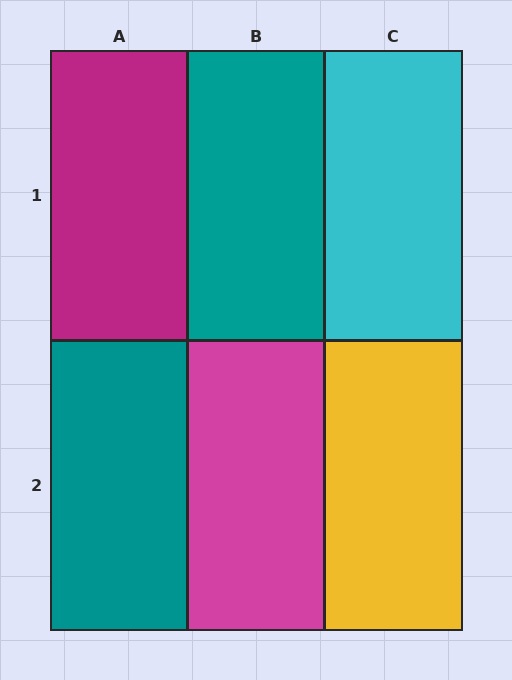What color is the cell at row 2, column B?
Magenta.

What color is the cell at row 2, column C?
Yellow.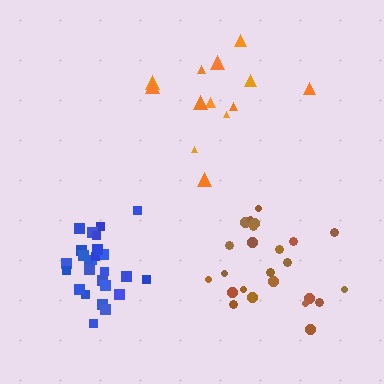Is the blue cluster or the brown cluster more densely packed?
Blue.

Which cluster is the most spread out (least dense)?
Orange.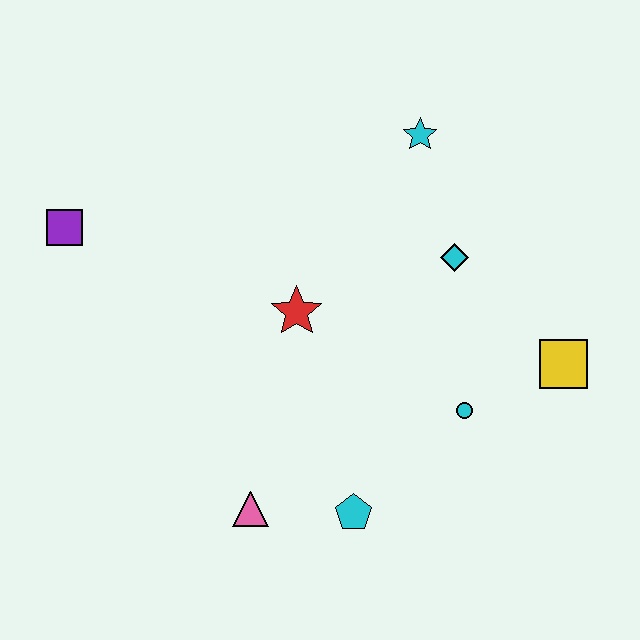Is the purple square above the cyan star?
No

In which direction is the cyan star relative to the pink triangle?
The cyan star is above the pink triangle.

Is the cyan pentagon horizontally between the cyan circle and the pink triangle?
Yes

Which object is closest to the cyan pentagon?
The pink triangle is closest to the cyan pentagon.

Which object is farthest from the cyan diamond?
The purple square is farthest from the cyan diamond.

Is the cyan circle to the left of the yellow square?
Yes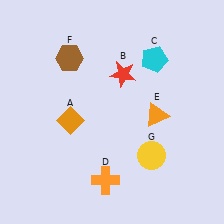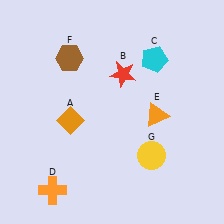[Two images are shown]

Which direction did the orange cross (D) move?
The orange cross (D) moved left.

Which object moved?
The orange cross (D) moved left.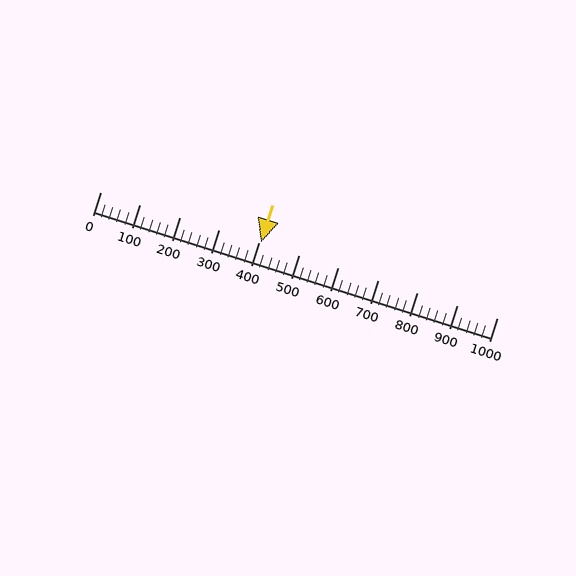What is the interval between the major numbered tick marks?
The major tick marks are spaced 100 units apart.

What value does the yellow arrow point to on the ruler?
The yellow arrow points to approximately 404.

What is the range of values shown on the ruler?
The ruler shows values from 0 to 1000.